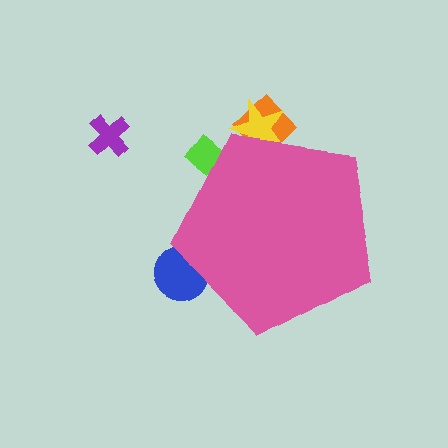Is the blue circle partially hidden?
Yes, the blue circle is partially hidden behind the pink pentagon.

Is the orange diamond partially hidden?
Yes, the orange diamond is partially hidden behind the pink pentagon.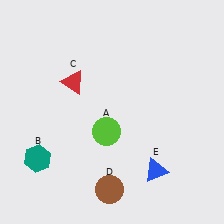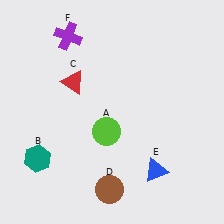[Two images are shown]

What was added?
A purple cross (F) was added in Image 2.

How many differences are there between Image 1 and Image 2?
There is 1 difference between the two images.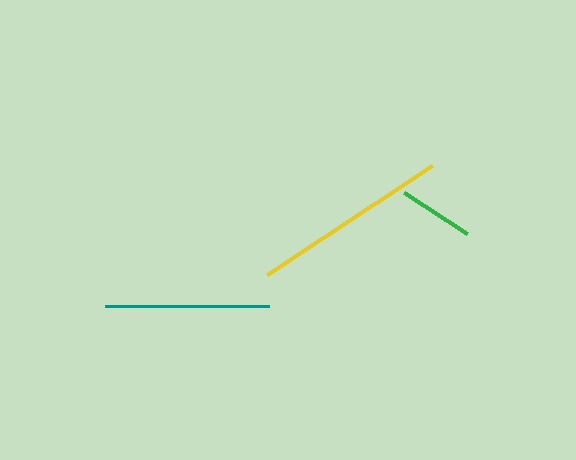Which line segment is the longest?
The yellow line is the longest at approximately 198 pixels.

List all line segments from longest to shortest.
From longest to shortest: yellow, teal, green.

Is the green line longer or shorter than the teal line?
The teal line is longer than the green line.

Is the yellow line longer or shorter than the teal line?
The yellow line is longer than the teal line.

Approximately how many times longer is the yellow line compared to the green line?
The yellow line is approximately 2.6 times the length of the green line.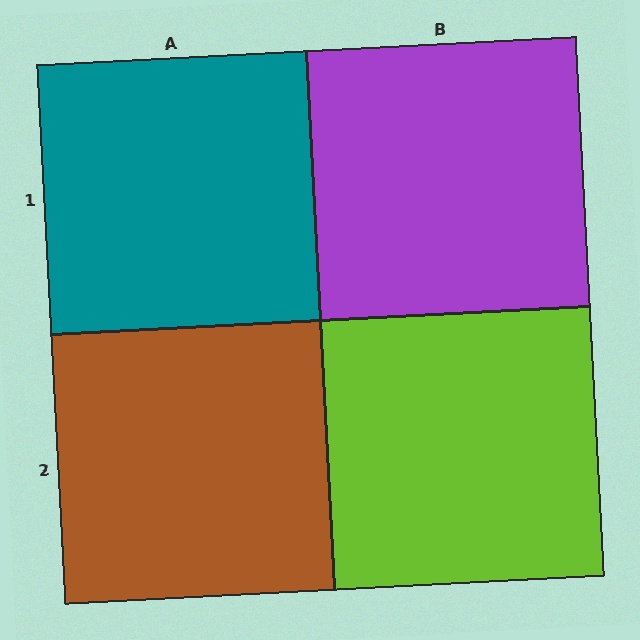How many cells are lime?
1 cell is lime.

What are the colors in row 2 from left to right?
Brown, lime.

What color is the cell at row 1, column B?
Purple.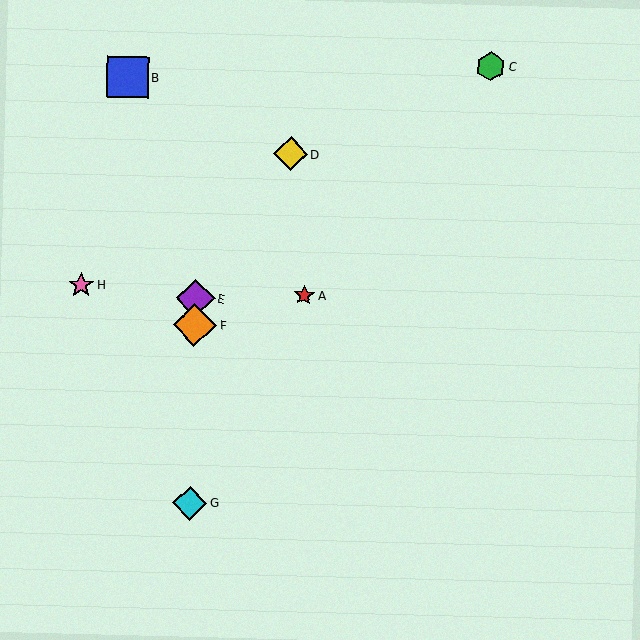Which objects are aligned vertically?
Objects E, F, G are aligned vertically.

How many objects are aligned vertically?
3 objects (E, F, G) are aligned vertically.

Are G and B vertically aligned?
No, G is at x≈190 and B is at x≈128.